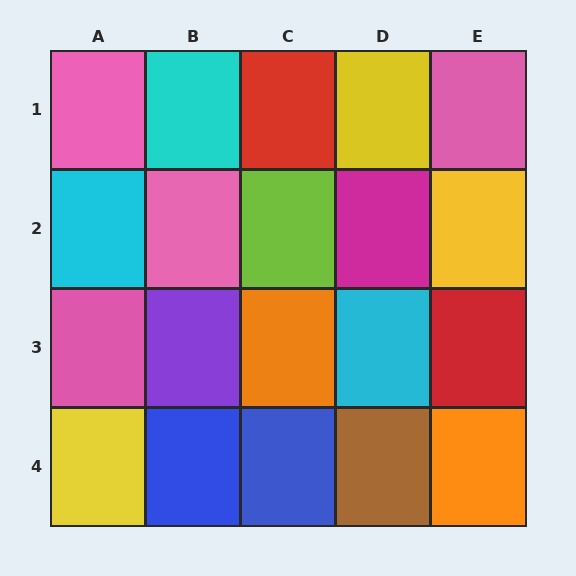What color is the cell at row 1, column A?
Pink.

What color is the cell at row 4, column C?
Blue.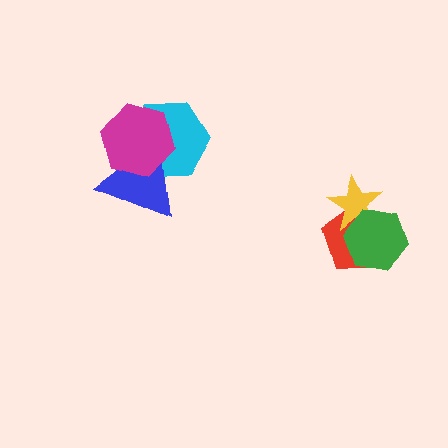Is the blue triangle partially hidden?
Yes, it is partially covered by another shape.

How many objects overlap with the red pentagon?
2 objects overlap with the red pentagon.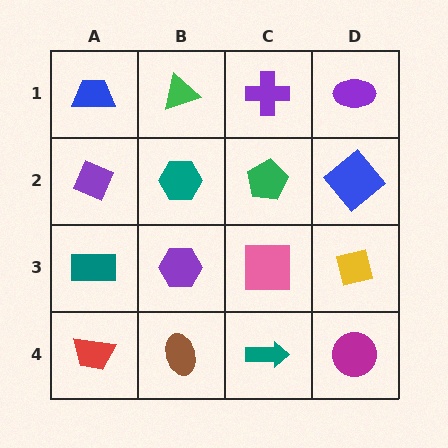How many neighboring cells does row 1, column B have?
3.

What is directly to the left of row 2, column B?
A purple diamond.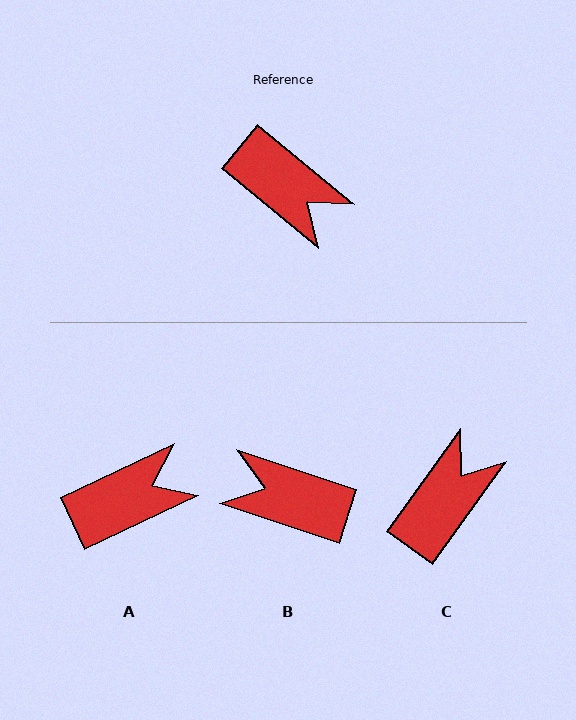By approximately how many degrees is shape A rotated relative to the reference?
Approximately 65 degrees counter-clockwise.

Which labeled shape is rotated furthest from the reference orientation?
B, about 159 degrees away.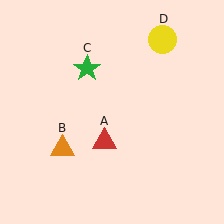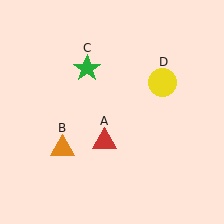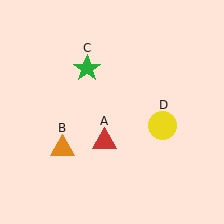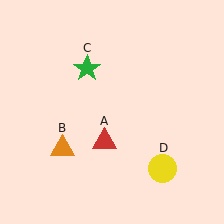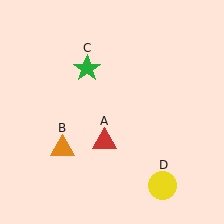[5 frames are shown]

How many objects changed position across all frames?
1 object changed position: yellow circle (object D).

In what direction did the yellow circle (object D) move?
The yellow circle (object D) moved down.